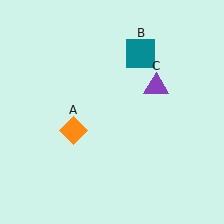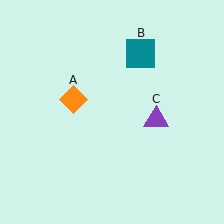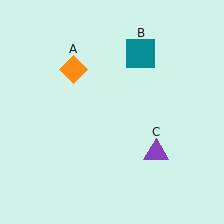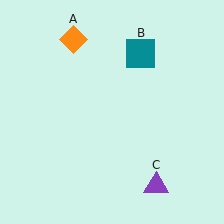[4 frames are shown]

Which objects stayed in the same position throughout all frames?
Teal square (object B) remained stationary.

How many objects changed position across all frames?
2 objects changed position: orange diamond (object A), purple triangle (object C).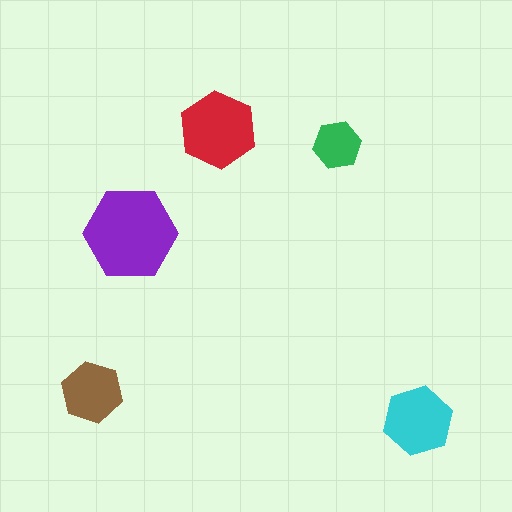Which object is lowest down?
The cyan hexagon is bottommost.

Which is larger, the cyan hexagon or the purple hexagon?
The purple one.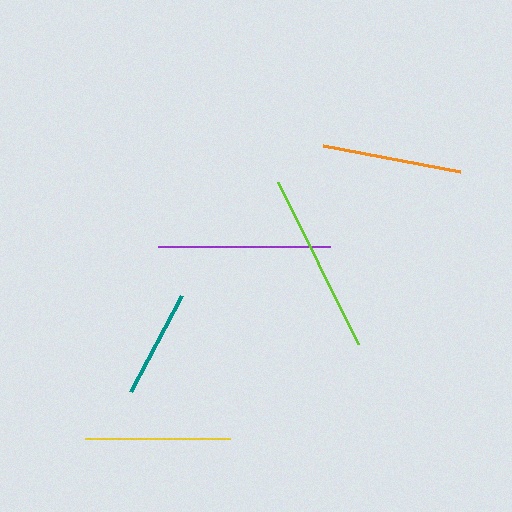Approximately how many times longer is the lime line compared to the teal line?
The lime line is approximately 1.6 times the length of the teal line.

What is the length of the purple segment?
The purple segment is approximately 172 pixels long.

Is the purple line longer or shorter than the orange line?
The purple line is longer than the orange line.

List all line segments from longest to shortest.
From longest to shortest: lime, purple, yellow, orange, teal.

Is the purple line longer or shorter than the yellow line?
The purple line is longer than the yellow line.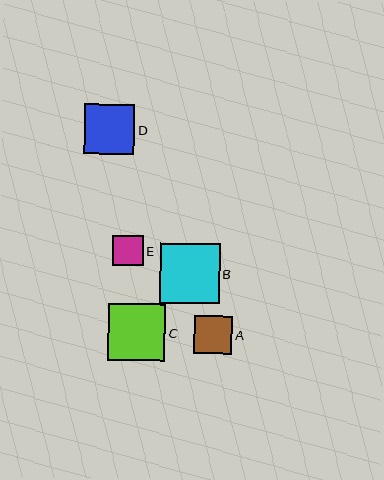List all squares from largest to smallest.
From largest to smallest: B, C, D, A, E.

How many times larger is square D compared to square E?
Square D is approximately 1.6 times the size of square E.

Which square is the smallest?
Square E is the smallest with a size of approximately 31 pixels.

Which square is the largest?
Square B is the largest with a size of approximately 60 pixels.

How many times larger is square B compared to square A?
Square B is approximately 1.6 times the size of square A.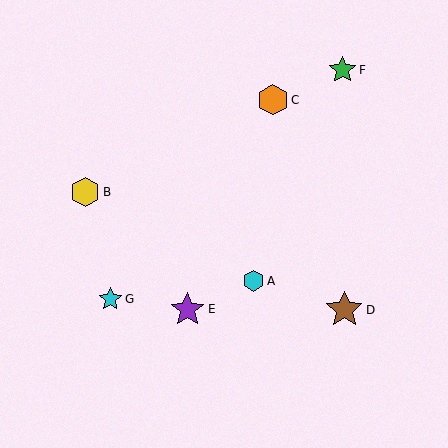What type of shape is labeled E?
Shape E is a purple star.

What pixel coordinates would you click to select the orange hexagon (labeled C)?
Click at (273, 100) to select the orange hexagon C.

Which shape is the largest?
The brown star (labeled D) is the largest.